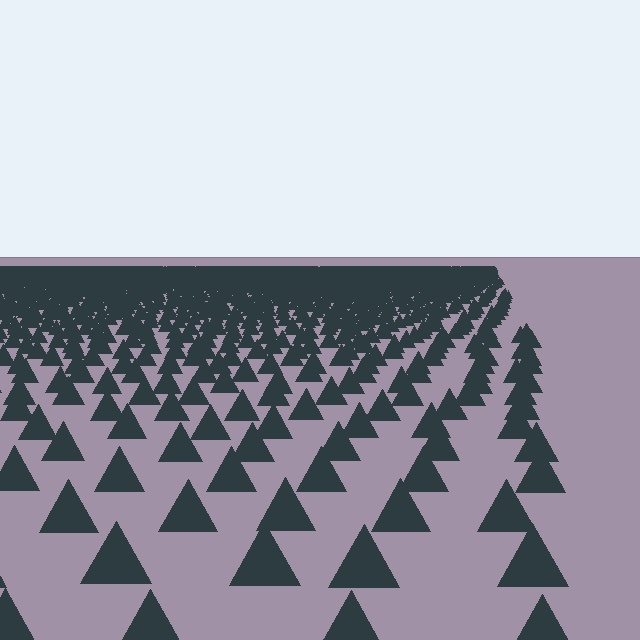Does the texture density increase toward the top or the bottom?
Density increases toward the top.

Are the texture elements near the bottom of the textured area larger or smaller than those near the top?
Larger. Near the bottom, elements are closer to the viewer and appear at a bigger on-screen size.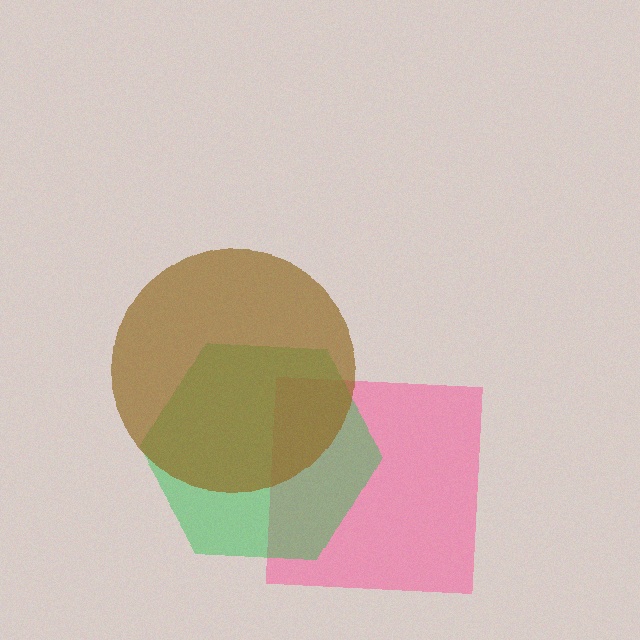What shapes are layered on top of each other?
The layered shapes are: a pink square, a green hexagon, a brown circle.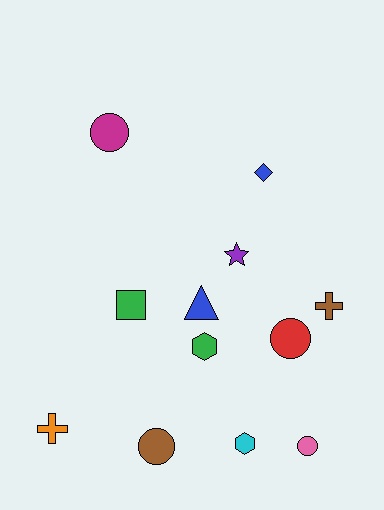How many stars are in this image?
There is 1 star.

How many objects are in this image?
There are 12 objects.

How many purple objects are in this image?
There is 1 purple object.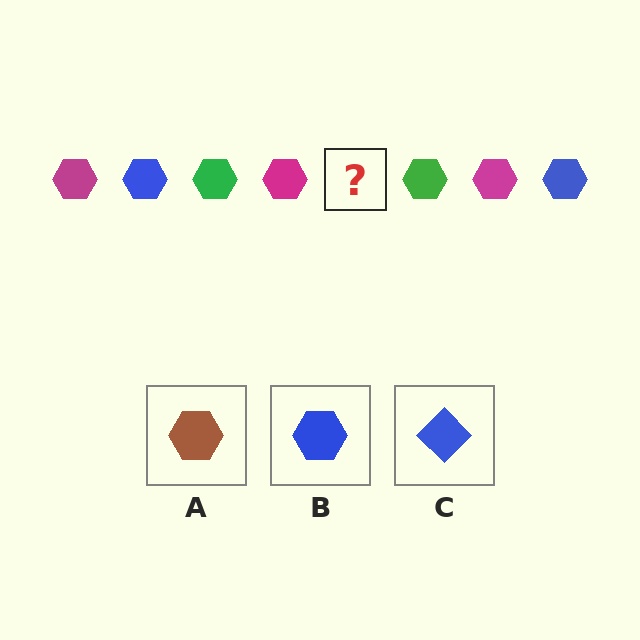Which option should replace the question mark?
Option B.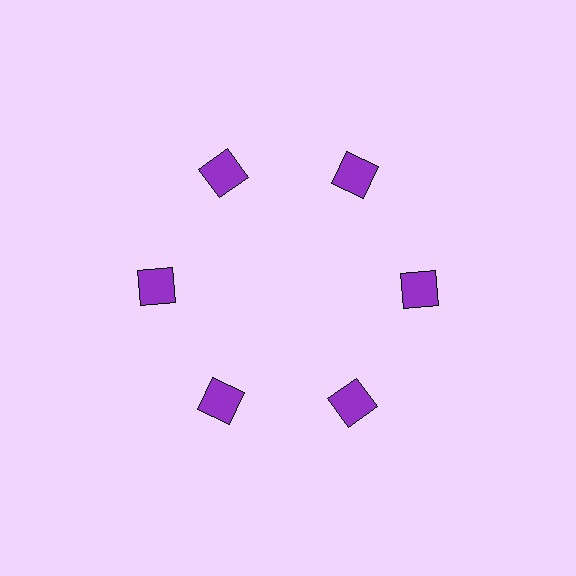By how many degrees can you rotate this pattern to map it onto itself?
The pattern maps onto itself every 60 degrees of rotation.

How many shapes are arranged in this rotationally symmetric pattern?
There are 6 shapes, arranged in 6 groups of 1.